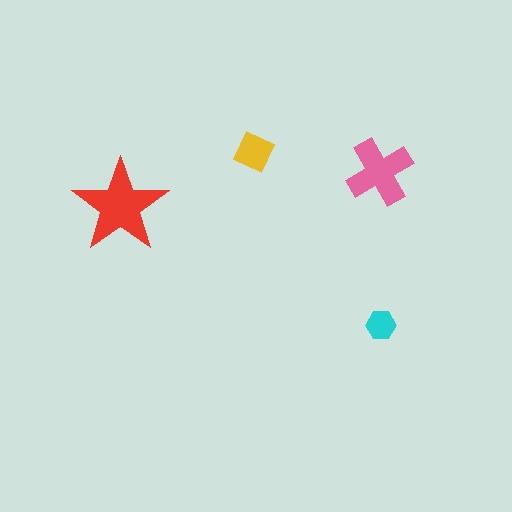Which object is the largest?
The red star.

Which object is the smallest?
The cyan hexagon.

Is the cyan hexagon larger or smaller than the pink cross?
Smaller.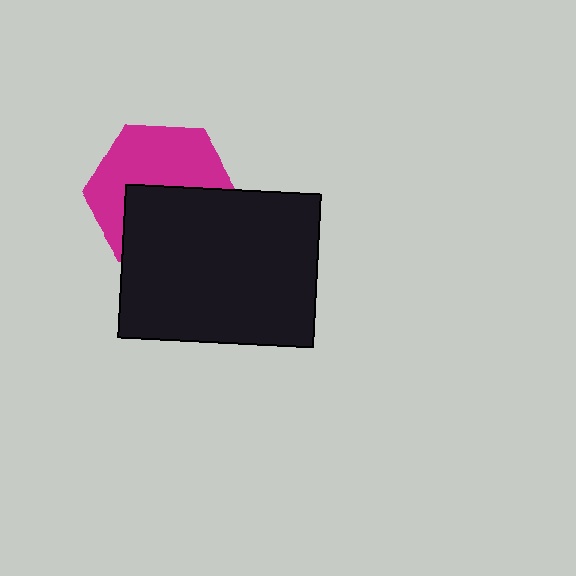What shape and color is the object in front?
The object in front is a black rectangle.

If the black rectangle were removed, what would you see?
You would see the complete magenta hexagon.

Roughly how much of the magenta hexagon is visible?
About half of it is visible (roughly 52%).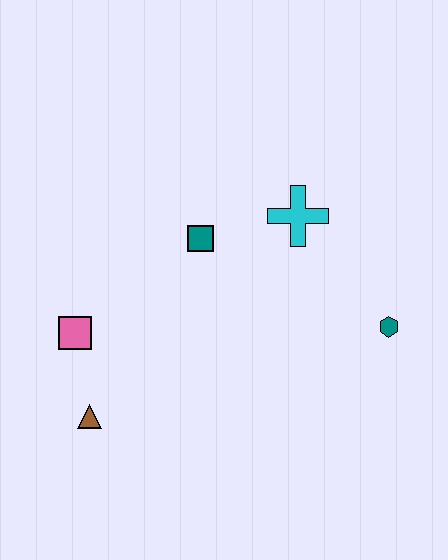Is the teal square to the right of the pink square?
Yes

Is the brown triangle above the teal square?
No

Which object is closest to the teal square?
The cyan cross is closest to the teal square.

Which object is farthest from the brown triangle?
The teal hexagon is farthest from the brown triangle.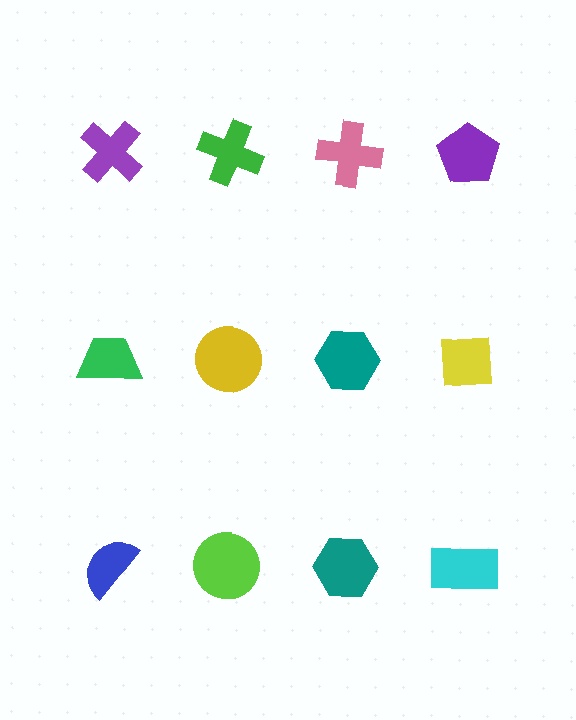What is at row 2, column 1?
A green trapezoid.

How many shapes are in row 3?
4 shapes.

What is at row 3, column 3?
A teal hexagon.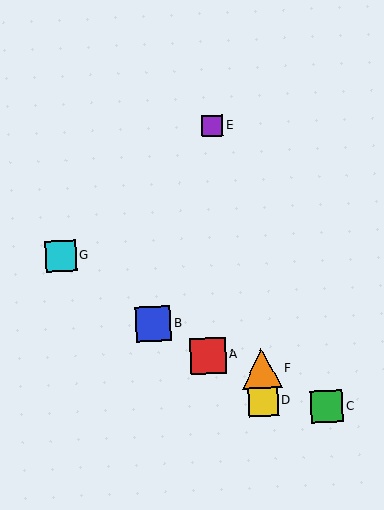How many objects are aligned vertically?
2 objects (D, F) are aligned vertically.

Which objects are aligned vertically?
Objects D, F are aligned vertically.